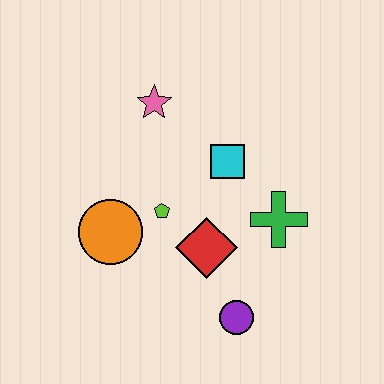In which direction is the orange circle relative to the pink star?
The orange circle is below the pink star.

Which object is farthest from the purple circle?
The pink star is farthest from the purple circle.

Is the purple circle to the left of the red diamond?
No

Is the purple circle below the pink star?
Yes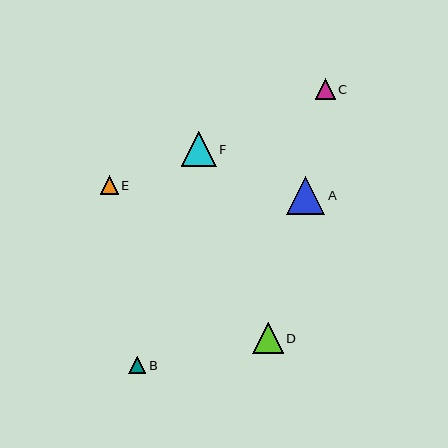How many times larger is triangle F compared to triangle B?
Triangle F is approximately 2.0 times the size of triangle B.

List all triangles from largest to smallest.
From largest to smallest: A, F, D, C, E, B.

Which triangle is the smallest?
Triangle B is the smallest with a size of approximately 17 pixels.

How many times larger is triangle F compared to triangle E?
Triangle F is approximately 1.9 times the size of triangle E.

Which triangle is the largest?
Triangle A is the largest with a size of approximately 38 pixels.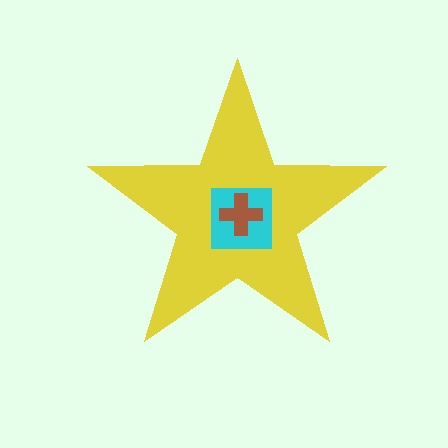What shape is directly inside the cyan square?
The brown cross.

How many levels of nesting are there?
3.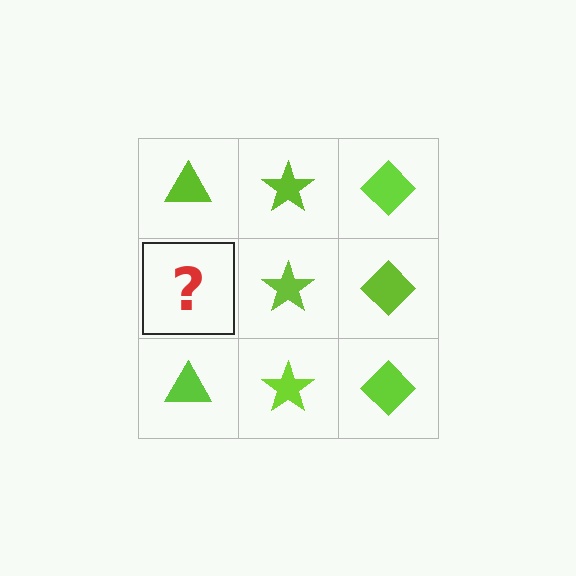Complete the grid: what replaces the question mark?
The question mark should be replaced with a lime triangle.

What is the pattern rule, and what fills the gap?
The rule is that each column has a consistent shape. The gap should be filled with a lime triangle.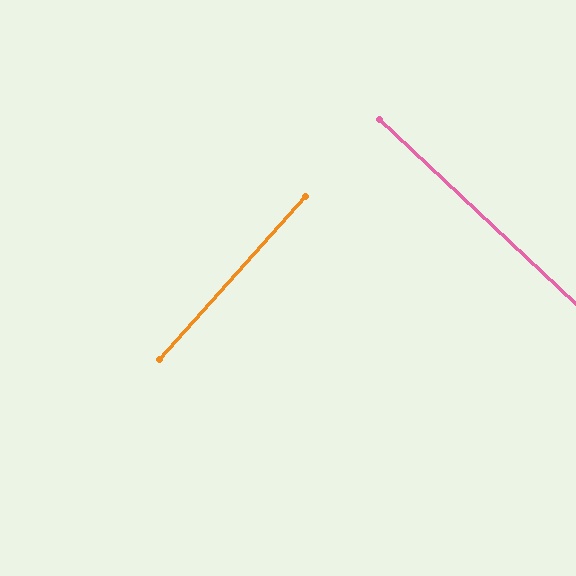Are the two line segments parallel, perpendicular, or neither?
Perpendicular — they meet at approximately 88°.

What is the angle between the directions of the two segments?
Approximately 88 degrees.